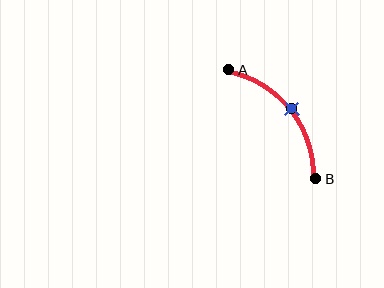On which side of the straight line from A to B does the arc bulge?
The arc bulges above and to the right of the straight line connecting A and B.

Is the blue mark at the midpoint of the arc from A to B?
Yes. The blue mark lies on the arc at equal arc-length from both A and B — it is the arc midpoint.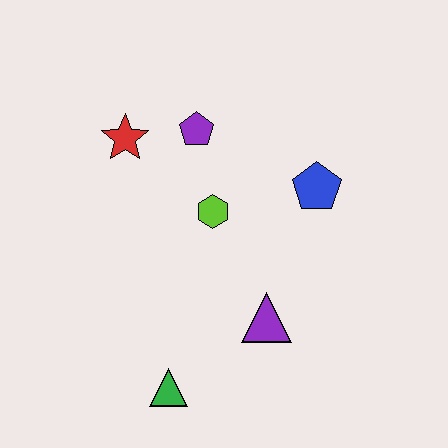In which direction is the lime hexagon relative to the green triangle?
The lime hexagon is above the green triangle.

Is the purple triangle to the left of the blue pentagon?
Yes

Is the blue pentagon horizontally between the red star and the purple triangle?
No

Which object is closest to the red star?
The purple pentagon is closest to the red star.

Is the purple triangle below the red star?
Yes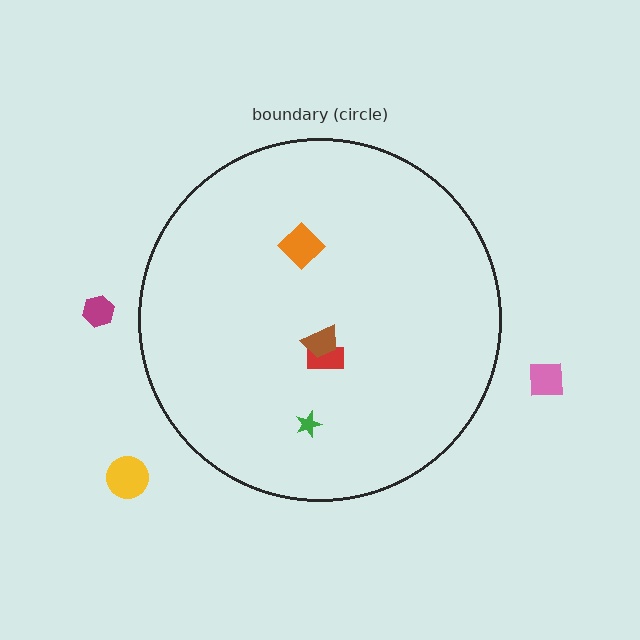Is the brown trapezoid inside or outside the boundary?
Inside.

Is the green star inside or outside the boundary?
Inside.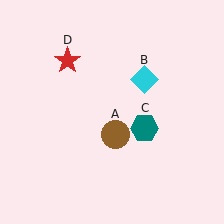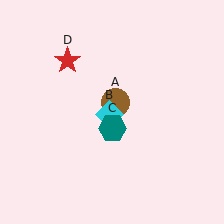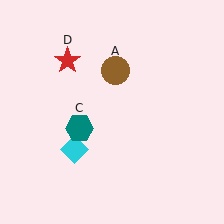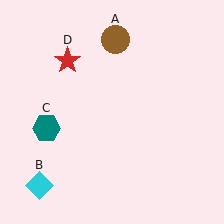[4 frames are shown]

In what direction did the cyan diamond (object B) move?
The cyan diamond (object B) moved down and to the left.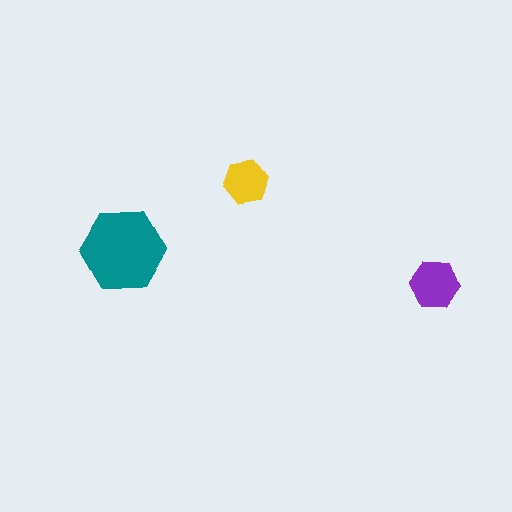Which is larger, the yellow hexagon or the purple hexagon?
The purple one.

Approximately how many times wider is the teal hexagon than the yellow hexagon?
About 2 times wider.